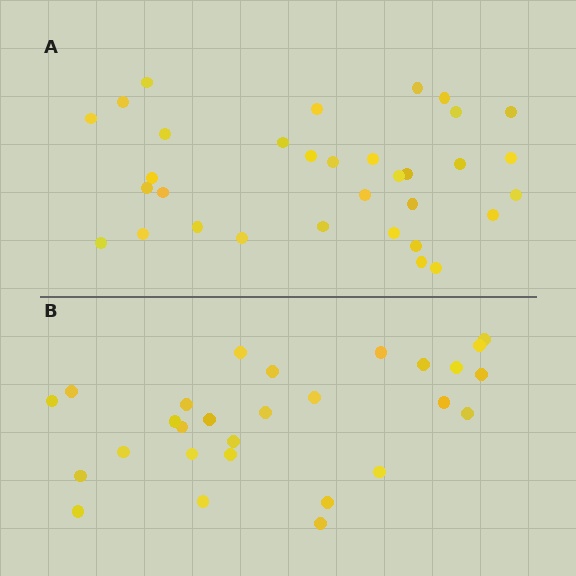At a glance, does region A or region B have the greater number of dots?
Region A (the top region) has more dots.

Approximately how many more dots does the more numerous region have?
Region A has about 5 more dots than region B.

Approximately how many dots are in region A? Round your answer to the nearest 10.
About 30 dots. (The exact count is 33, which rounds to 30.)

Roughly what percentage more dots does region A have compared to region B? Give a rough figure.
About 20% more.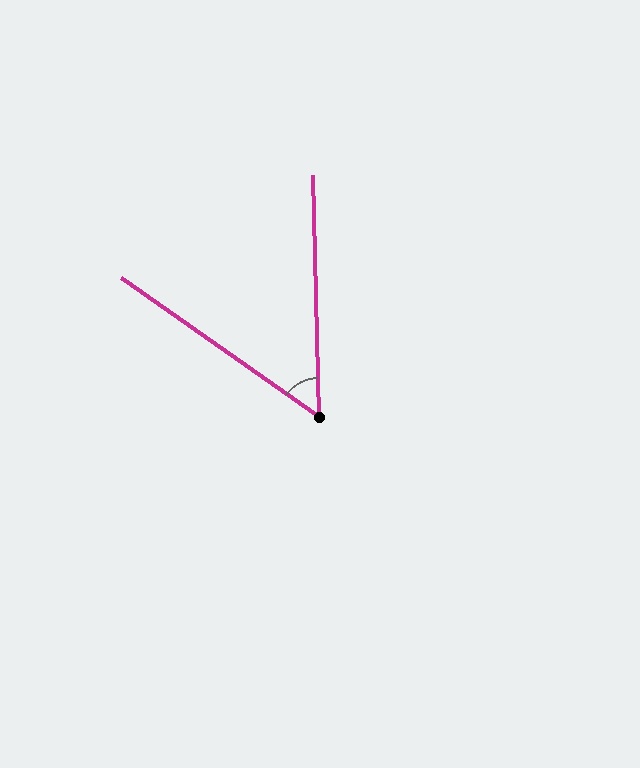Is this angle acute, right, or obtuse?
It is acute.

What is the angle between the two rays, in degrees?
Approximately 54 degrees.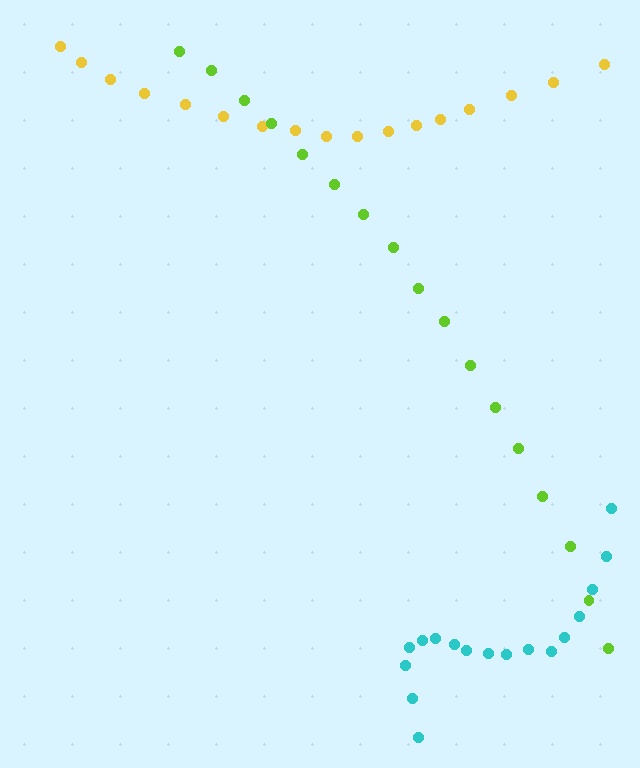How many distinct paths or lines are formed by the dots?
There are 3 distinct paths.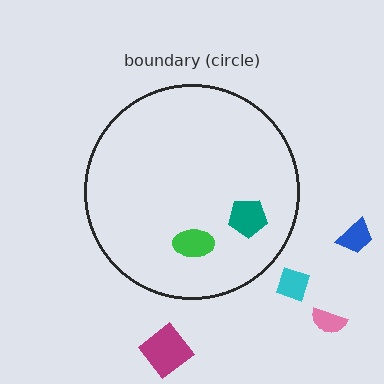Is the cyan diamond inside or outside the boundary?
Outside.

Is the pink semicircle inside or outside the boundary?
Outside.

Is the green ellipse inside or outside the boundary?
Inside.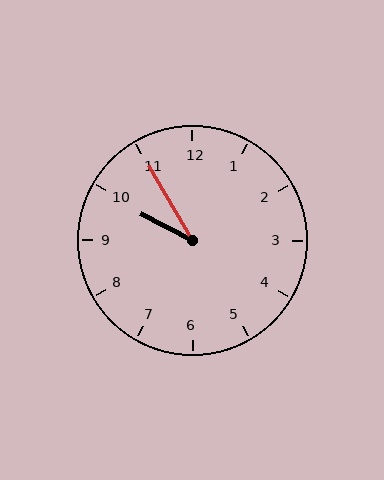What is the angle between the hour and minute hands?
Approximately 32 degrees.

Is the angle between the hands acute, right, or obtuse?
It is acute.